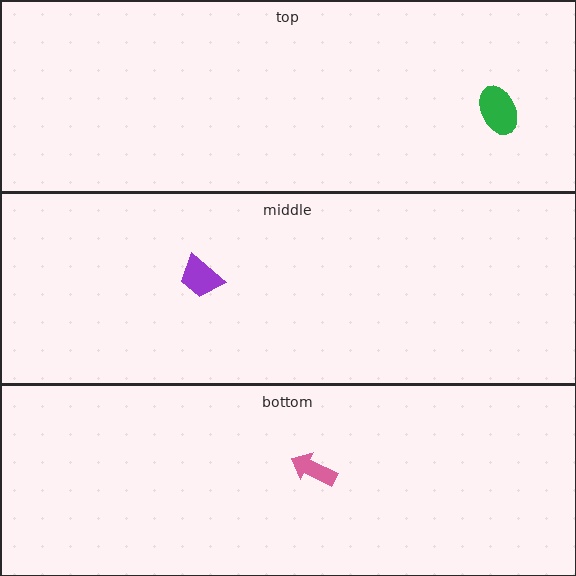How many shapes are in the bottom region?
1.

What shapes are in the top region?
The green ellipse.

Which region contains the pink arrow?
The bottom region.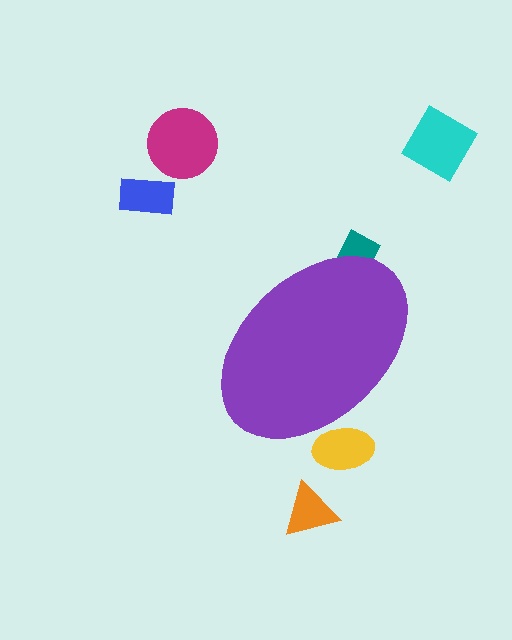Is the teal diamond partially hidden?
Yes, the teal diamond is partially hidden behind the purple ellipse.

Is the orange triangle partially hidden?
No, the orange triangle is fully visible.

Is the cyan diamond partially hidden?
No, the cyan diamond is fully visible.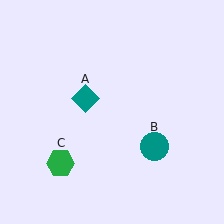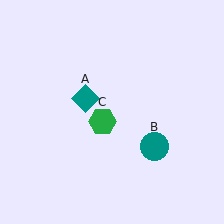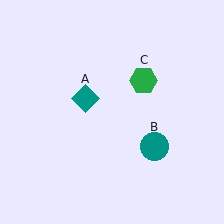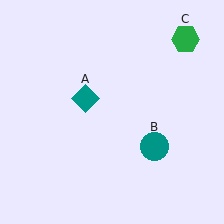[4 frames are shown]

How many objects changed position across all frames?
1 object changed position: green hexagon (object C).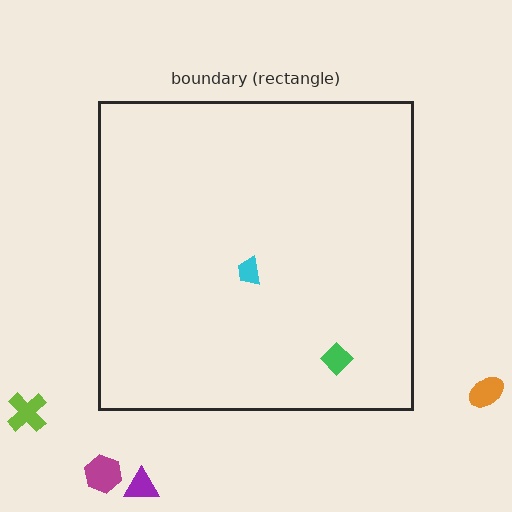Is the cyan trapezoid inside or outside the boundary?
Inside.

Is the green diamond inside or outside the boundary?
Inside.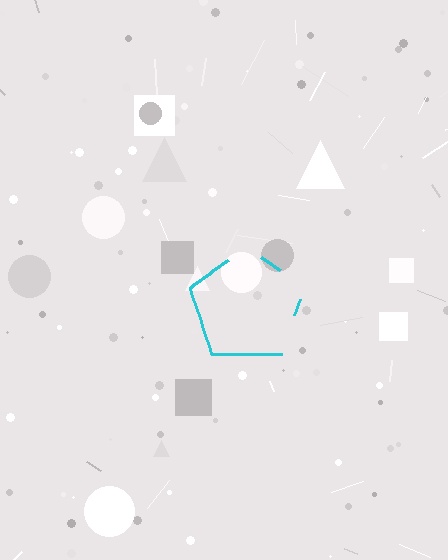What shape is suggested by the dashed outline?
The dashed outline suggests a pentagon.